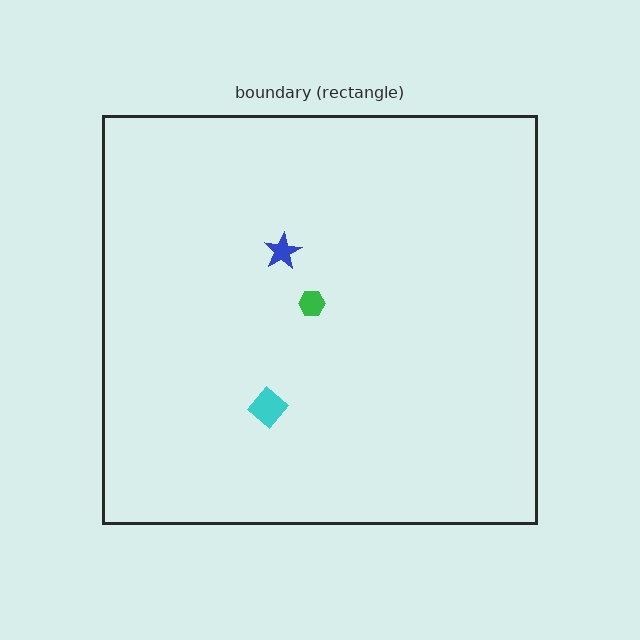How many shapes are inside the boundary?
3 inside, 0 outside.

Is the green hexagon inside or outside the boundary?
Inside.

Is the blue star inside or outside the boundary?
Inside.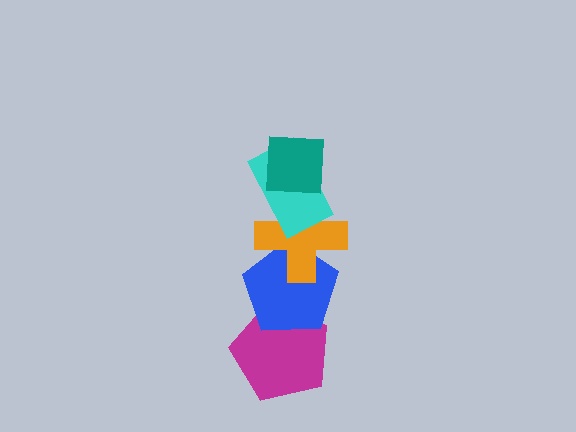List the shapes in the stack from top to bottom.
From top to bottom: the teal square, the cyan rectangle, the orange cross, the blue pentagon, the magenta pentagon.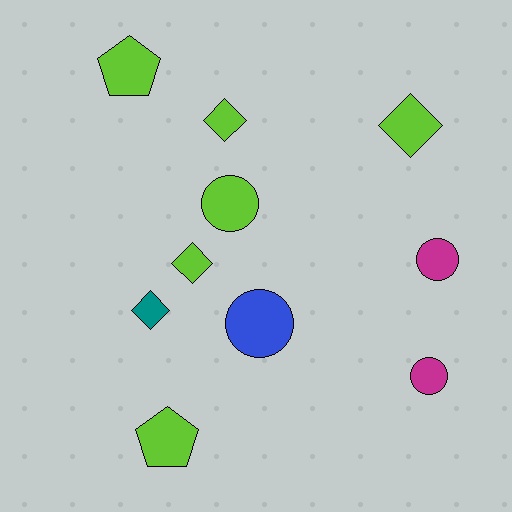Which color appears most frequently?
Lime, with 6 objects.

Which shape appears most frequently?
Circle, with 4 objects.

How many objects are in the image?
There are 10 objects.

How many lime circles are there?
There is 1 lime circle.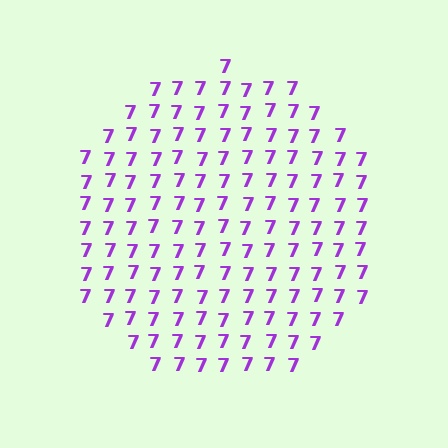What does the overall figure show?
The overall figure shows a circle.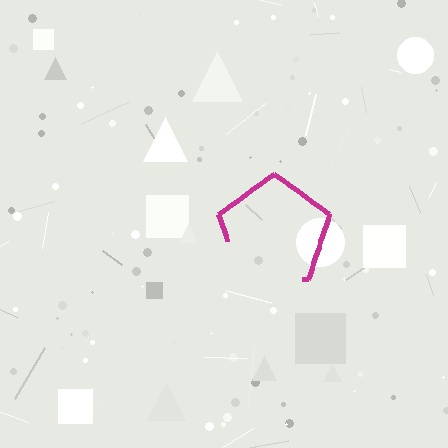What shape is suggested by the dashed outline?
The dashed outline suggests a pentagon.